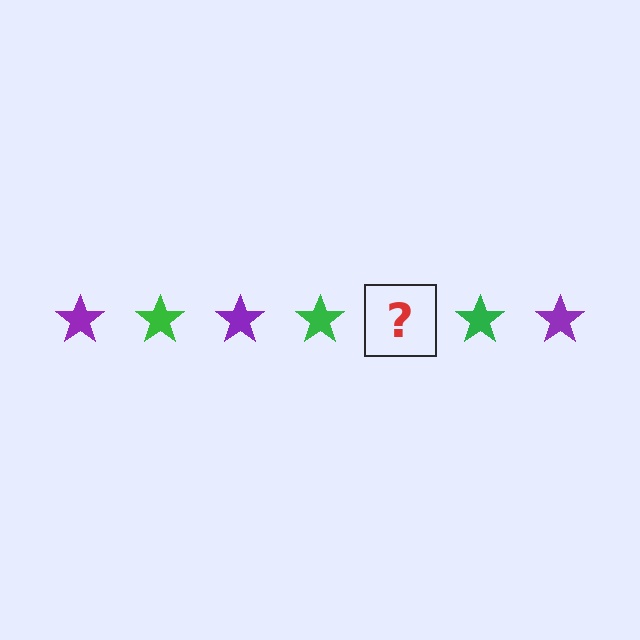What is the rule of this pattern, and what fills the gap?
The rule is that the pattern cycles through purple, green stars. The gap should be filled with a purple star.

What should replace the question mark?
The question mark should be replaced with a purple star.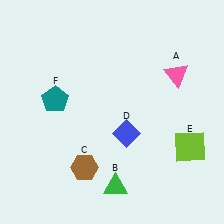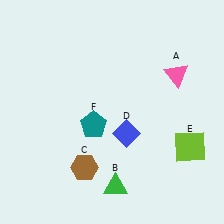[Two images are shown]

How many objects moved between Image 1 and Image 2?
1 object moved between the two images.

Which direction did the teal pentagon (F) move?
The teal pentagon (F) moved right.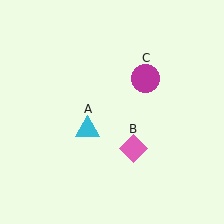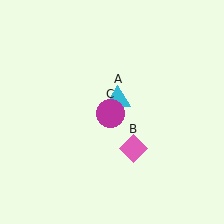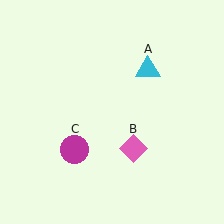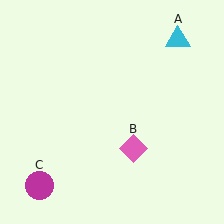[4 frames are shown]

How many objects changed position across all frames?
2 objects changed position: cyan triangle (object A), magenta circle (object C).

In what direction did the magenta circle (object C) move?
The magenta circle (object C) moved down and to the left.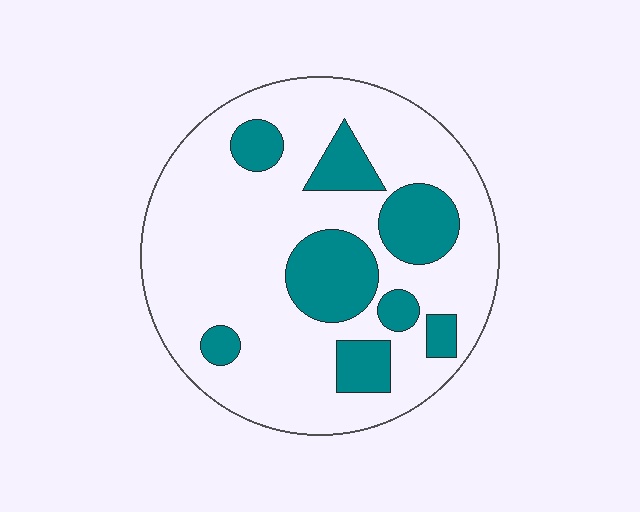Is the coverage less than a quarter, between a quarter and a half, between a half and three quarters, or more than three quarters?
Less than a quarter.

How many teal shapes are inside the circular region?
8.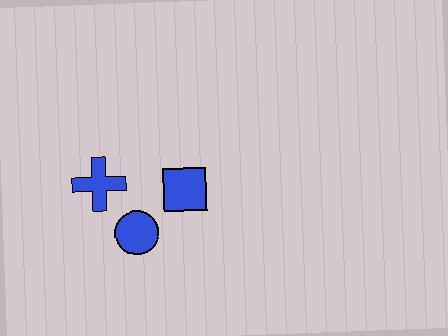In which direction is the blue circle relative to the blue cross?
The blue circle is below the blue cross.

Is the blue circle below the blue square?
Yes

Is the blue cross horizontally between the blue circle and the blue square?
No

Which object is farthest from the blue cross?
The blue square is farthest from the blue cross.